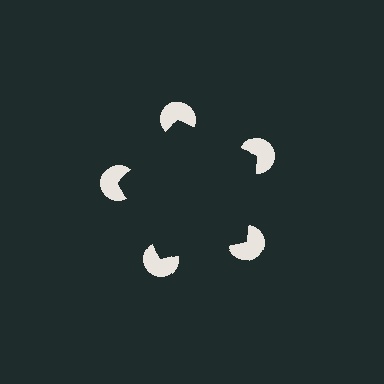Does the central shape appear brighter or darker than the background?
It typically appears slightly darker than the background, even though no actual brightness change is drawn.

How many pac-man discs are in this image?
There are 5 — one at each vertex of the illusory pentagon.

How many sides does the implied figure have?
5 sides.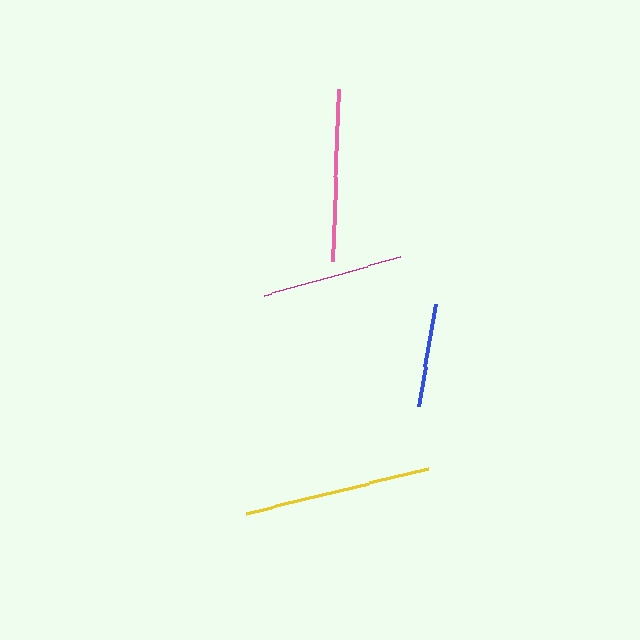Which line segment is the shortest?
The blue line is the shortest at approximately 104 pixels.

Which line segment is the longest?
The yellow line is the longest at approximately 187 pixels.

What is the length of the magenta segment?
The magenta segment is approximately 141 pixels long.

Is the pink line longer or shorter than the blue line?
The pink line is longer than the blue line.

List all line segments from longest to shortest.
From longest to shortest: yellow, pink, magenta, blue.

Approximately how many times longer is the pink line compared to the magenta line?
The pink line is approximately 1.2 times the length of the magenta line.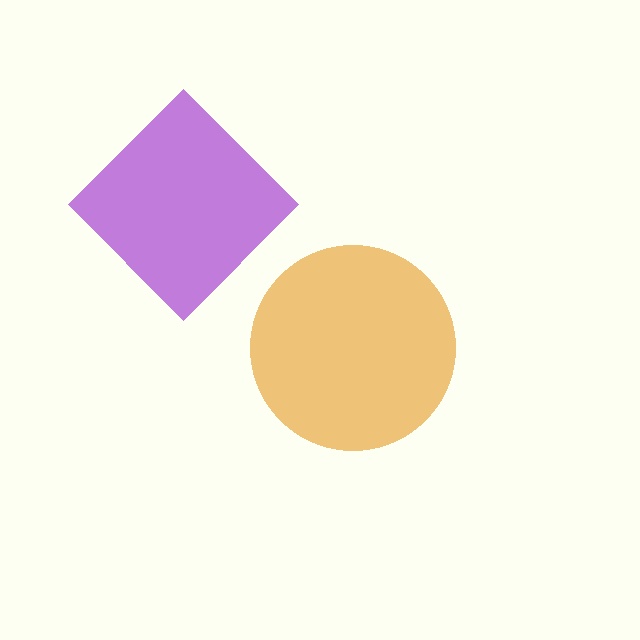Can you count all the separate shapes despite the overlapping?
Yes, there are 2 separate shapes.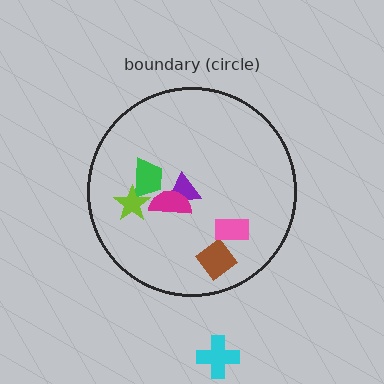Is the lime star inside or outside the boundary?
Inside.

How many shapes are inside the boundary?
6 inside, 1 outside.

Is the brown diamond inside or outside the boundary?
Inside.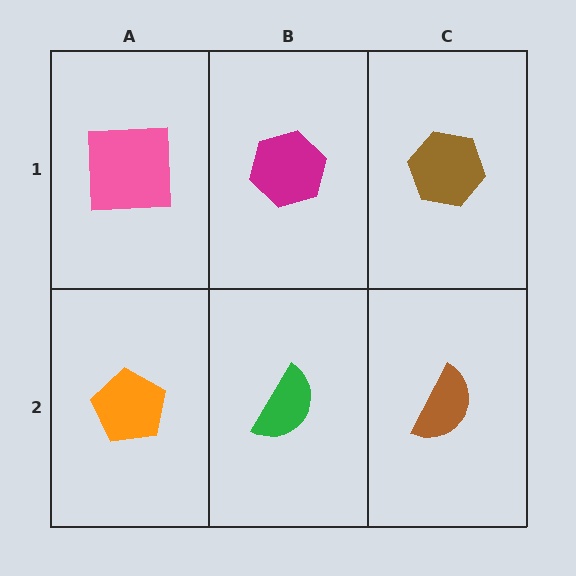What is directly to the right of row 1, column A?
A magenta hexagon.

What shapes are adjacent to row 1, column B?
A green semicircle (row 2, column B), a pink square (row 1, column A), a brown hexagon (row 1, column C).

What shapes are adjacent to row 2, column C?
A brown hexagon (row 1, column C), a green semicircle (row 2, column B).